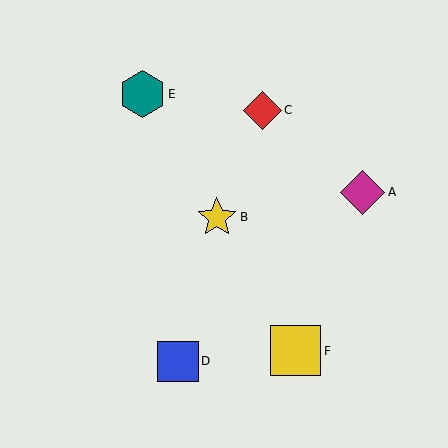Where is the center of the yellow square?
The center of the yellow square is at (296, 351).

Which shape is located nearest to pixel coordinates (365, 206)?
The magenta diamond (labeled A) at (363, 192) is nearest to that location.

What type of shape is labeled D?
Shape D is a blue square.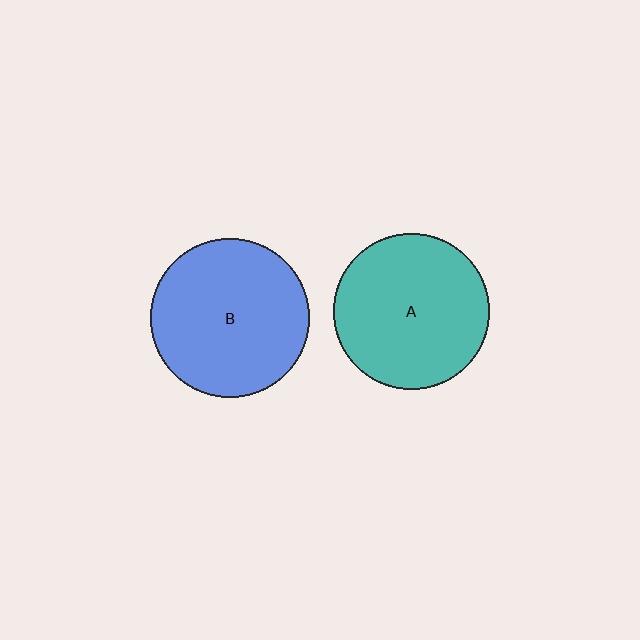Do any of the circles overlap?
No, none of the circles overlap.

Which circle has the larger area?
Circle B (blue).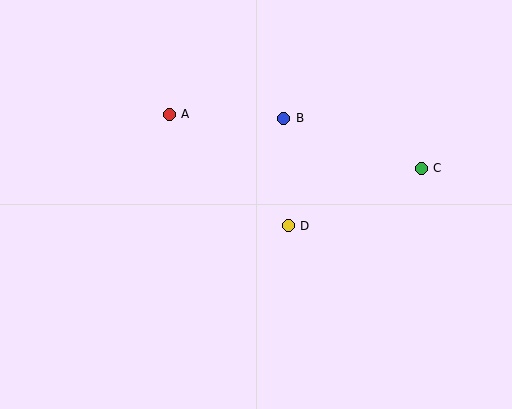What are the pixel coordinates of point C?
Point C is at (421, 168).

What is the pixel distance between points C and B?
The distance between C and B is 146 pixels.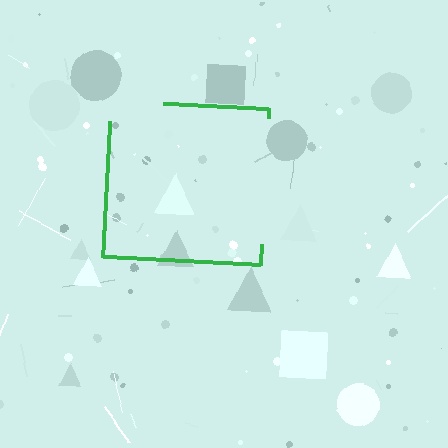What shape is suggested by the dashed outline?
The dashed outline suggests a square.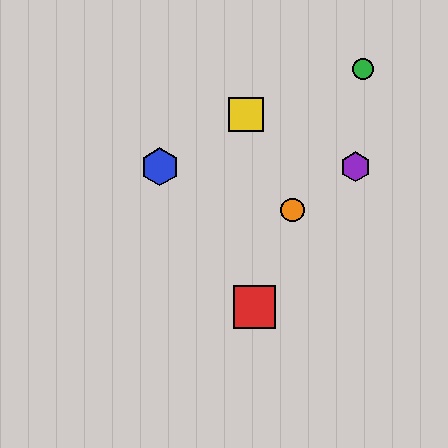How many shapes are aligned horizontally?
2 shapes (the blue hexagon, the purple hexagon) are aligned horizontally.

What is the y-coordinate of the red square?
The red square is at y≈307.